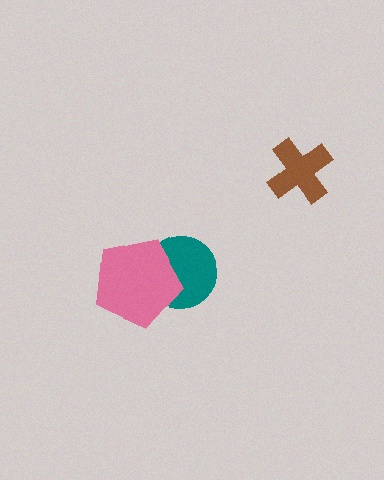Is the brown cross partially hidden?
No, no other shape covers it.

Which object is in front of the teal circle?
The pink pentagon is in front of the teal circle.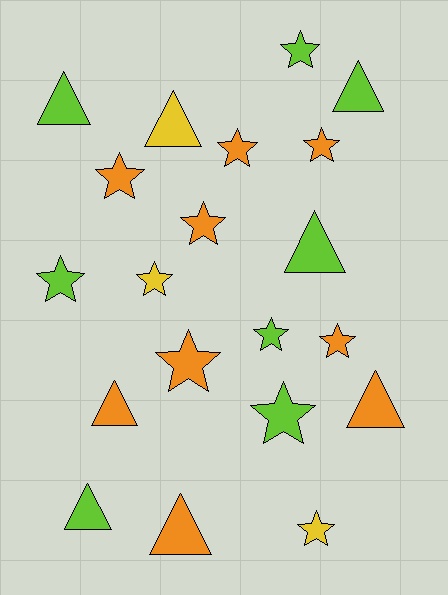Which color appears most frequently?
Orange, with 9 objects.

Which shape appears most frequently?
Star, with 12 objects.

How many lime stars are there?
There are 4 lime stars.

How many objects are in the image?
There are 20 objects.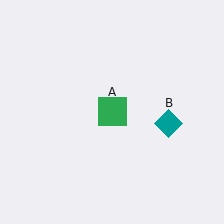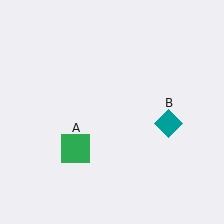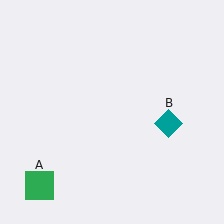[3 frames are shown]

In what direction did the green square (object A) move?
The green square (object A) moved down and to the left.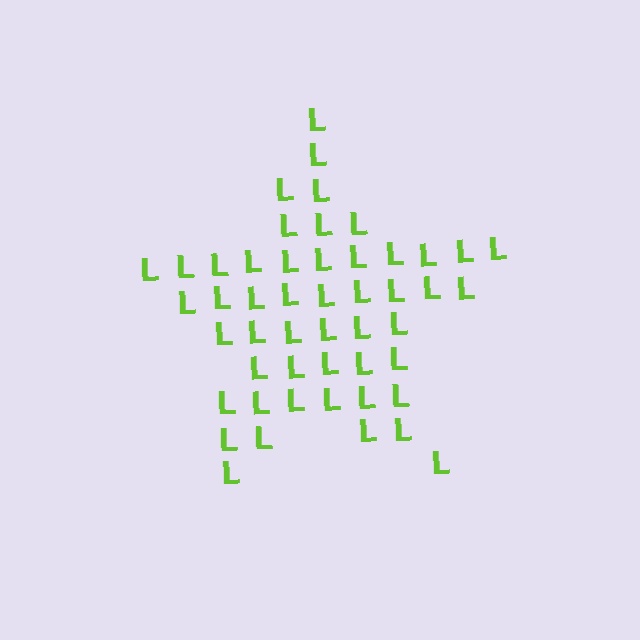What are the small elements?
The small elements are letter L's.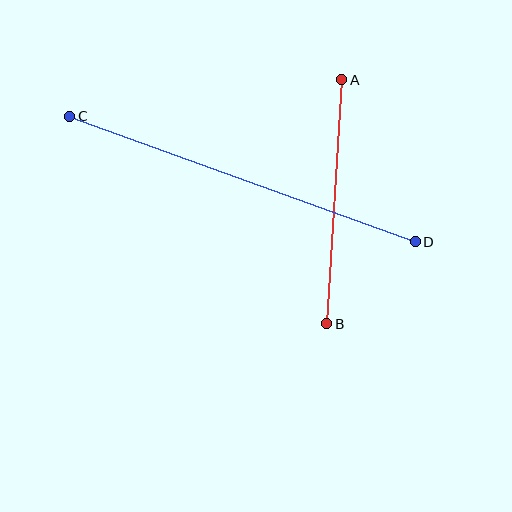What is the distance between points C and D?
The distance is approximately 368 pixels.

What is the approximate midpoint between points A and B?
The midpoint is at approximately (334, 202) pixels.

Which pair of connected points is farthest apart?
Points C and D are farthest apart.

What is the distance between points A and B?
The distance is approximately 245 pixels.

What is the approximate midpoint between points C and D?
The midpoint is at approximately (243, 179) pixels.